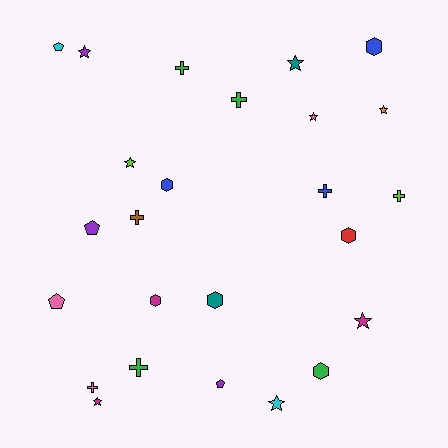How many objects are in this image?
There are 25 objects.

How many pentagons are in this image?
There are 4 pentagons.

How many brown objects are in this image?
There is 1 brown object.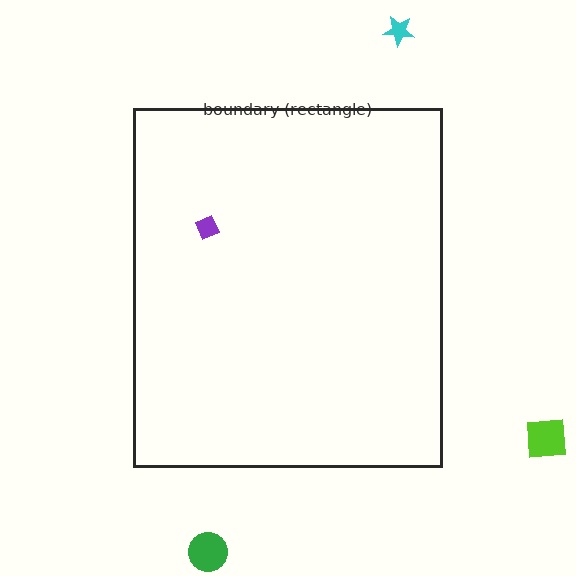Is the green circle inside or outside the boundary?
Outside.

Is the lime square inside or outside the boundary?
Outside.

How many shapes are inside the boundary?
1 inside, 3 outside.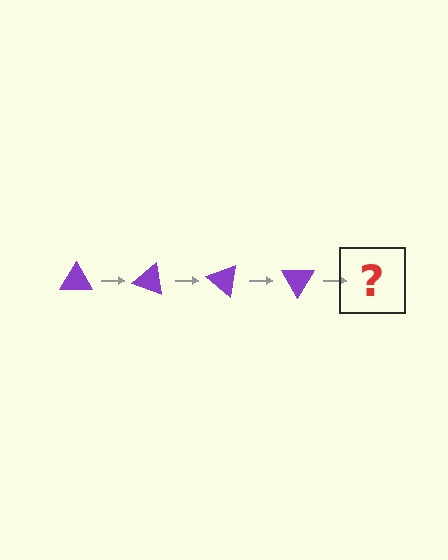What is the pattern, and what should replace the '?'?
The pattern is that the triangle rotates 20 degrees each step. The '?' should be a purple triangle rotated 80 degrees.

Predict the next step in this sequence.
The next step is a purple triangle rotated 80 degrees.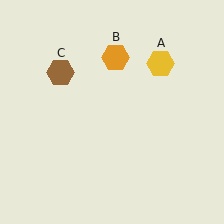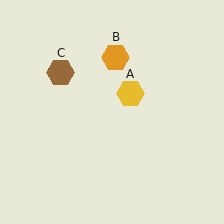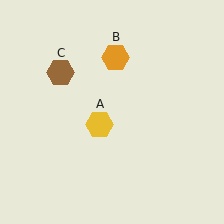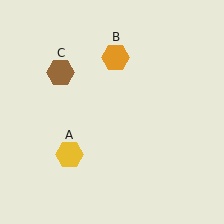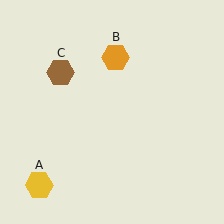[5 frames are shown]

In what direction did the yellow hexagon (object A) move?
The yellow hexagon (object A) moved down and to the left.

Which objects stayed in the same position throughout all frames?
Orange hexagon (object B) and brown hexagon (object C) remained stationary.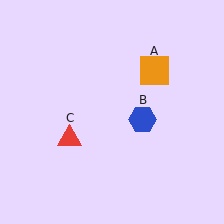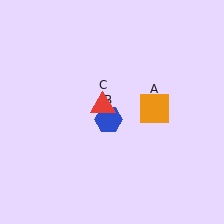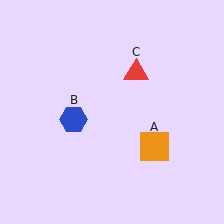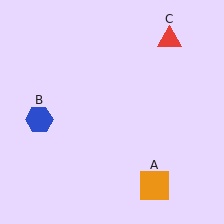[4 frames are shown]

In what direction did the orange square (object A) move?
The orange square (object A) moved down.